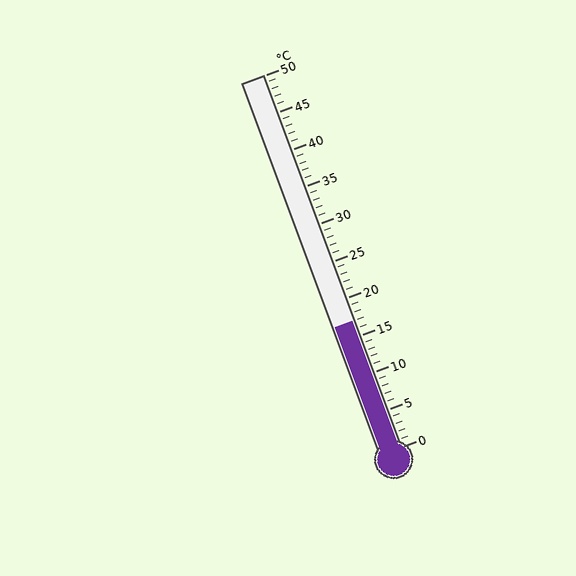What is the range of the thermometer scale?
The thermometer scale ranges from 0°C to 50°C.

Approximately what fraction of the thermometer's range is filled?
The thermometer is filled to approximately 35% of its range.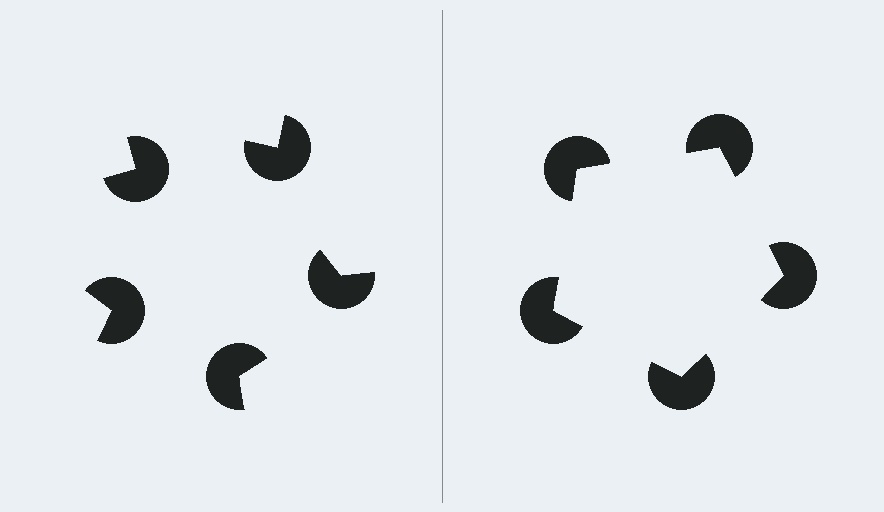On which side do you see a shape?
An illusory pentagon appears on the right side. On the left side the wedge cuts are rotated, so no coherent shape forms.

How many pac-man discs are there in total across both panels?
10 — 5 on each side.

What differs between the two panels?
The pac-man discs are positioned identically on both sides; only the wedge orientations differ. On the right they align to a pentagon; on the left they are misaligned.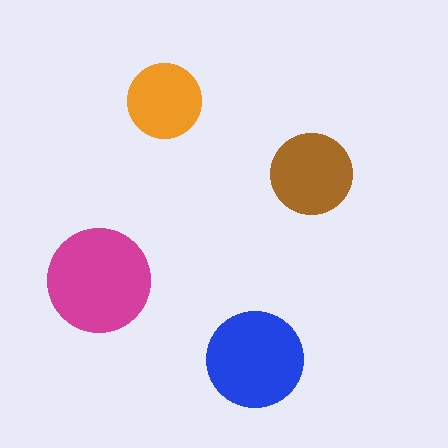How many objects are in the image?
There are 4 objects in the image.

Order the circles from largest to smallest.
the magenta one, the blue one, the brown one, the orange one.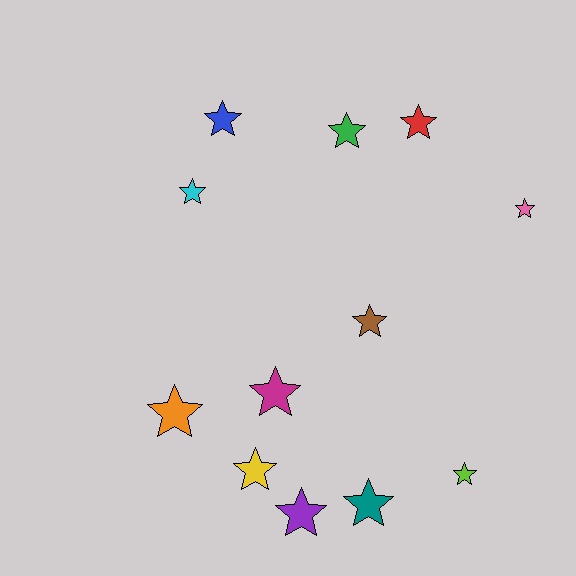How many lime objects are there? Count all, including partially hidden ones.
There is 1 lime object.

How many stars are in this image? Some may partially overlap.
There are 12 stars.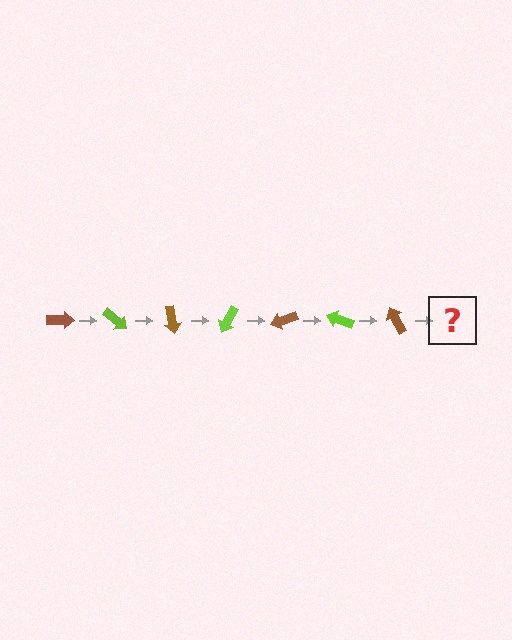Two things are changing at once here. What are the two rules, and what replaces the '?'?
The two rules are that it rotates 40 degrees each step and the color cycles through brown and lime. The '?' should be a lime arrow, rotated 280 degrees from the start.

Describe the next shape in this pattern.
It should be a lime arrow, rotated 280 degrees from the start.